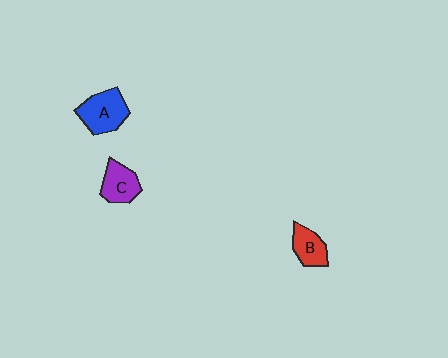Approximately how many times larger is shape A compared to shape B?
Approximately 1.5 times.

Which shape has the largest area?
Shape A (blue).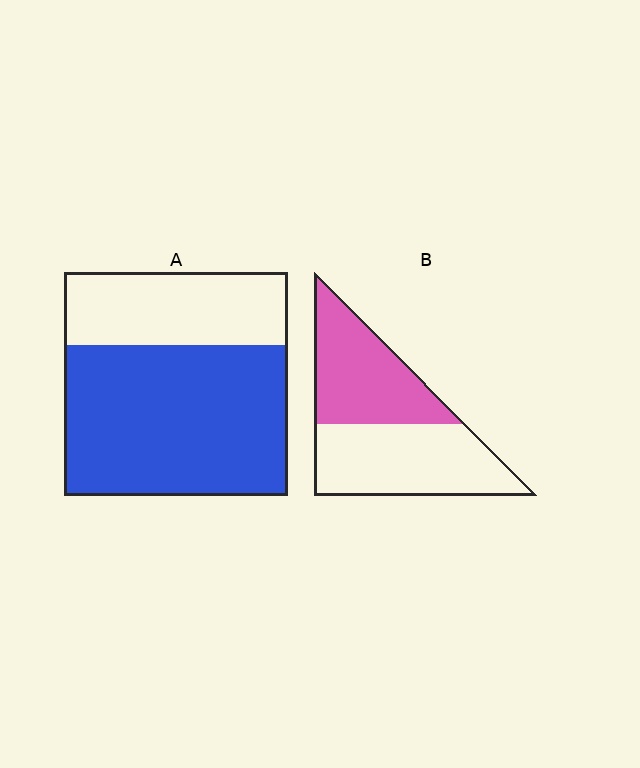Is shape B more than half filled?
Roughly half.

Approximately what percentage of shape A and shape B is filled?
A is approximately 65% and B is approximately 45%.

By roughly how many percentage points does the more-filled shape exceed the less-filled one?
By roughly 20 percentage points (A over B).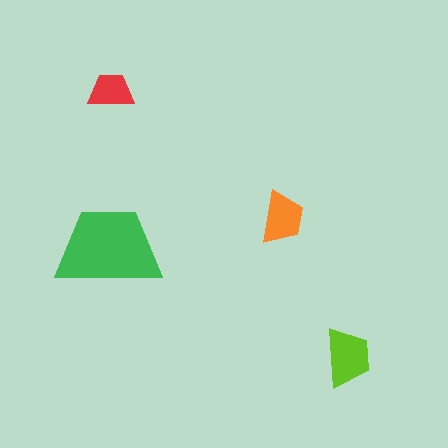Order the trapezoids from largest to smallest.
the green one, the lime one, the orange one, the red one.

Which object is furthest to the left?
The green trapezoid is leftmost.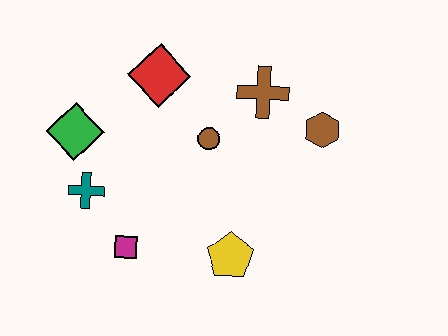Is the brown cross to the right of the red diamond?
Yes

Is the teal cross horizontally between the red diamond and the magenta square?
No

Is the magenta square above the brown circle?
No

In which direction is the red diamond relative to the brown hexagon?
The red diamond is to the left of the brown hexagon.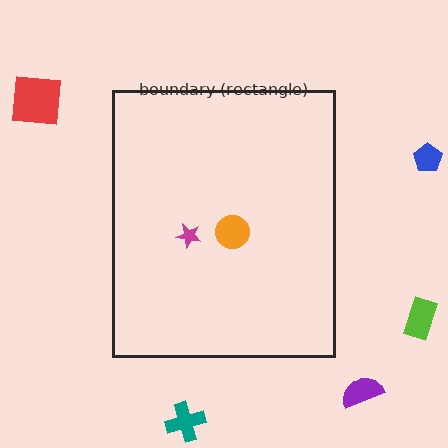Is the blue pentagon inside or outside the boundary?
Outside.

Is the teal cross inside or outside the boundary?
Outside.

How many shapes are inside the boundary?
2 inside, 5 outside.